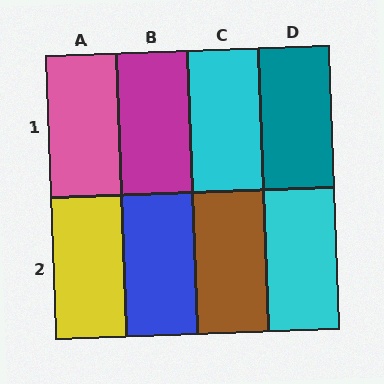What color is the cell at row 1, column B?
Magenta.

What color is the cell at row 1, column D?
Teal.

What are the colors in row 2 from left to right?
Yellow, blue, brown, cyan.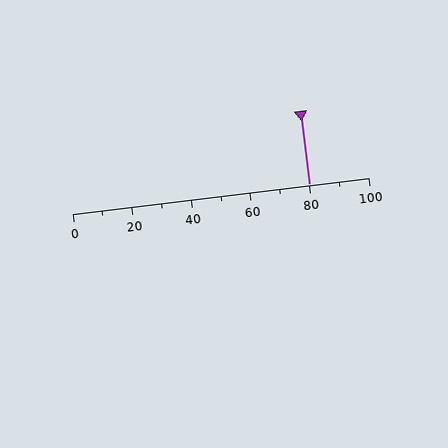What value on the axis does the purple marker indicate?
The marker indicates approximately 80.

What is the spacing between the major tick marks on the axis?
The major ticks are spaced 20 apart.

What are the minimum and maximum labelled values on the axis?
The axis runs from 0 to 100.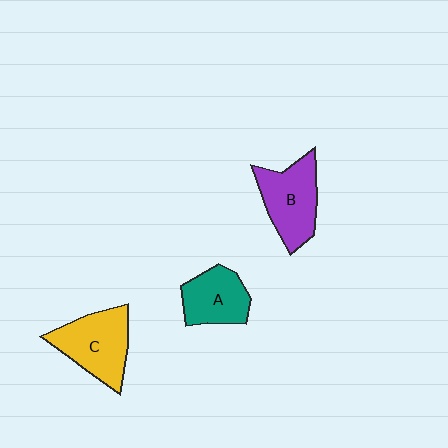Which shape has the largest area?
Shape C (yellow).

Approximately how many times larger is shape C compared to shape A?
Approximately 1.3 times.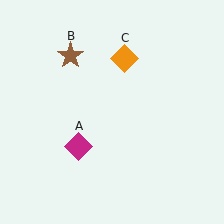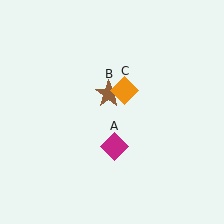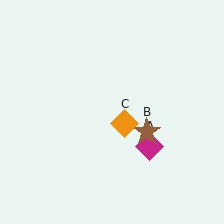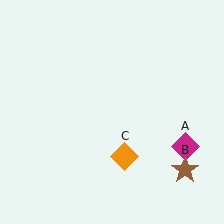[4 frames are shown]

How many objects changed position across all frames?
3 objects changed position: magenta diamond (object A), brown star (object B), orange diamond (object C).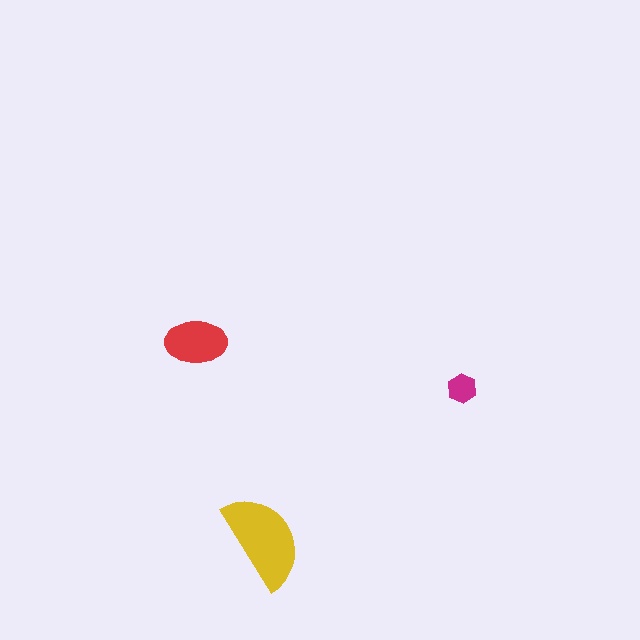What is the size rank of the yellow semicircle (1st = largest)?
1st.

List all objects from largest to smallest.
The yellow semicircle, the red ellipse, the magenta hexagon.